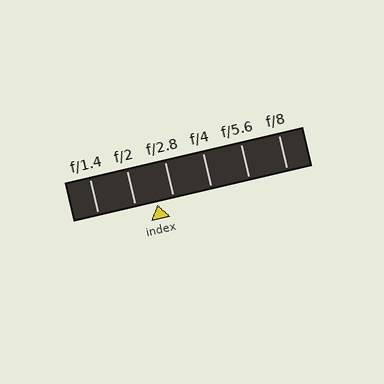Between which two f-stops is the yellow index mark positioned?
The index mark is between f/2 and f/2.8.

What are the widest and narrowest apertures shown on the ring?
The widest aperture shown is f/1.4 and the narrowest is f/8.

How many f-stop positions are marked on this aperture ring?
There are 6 f-stop positions marked.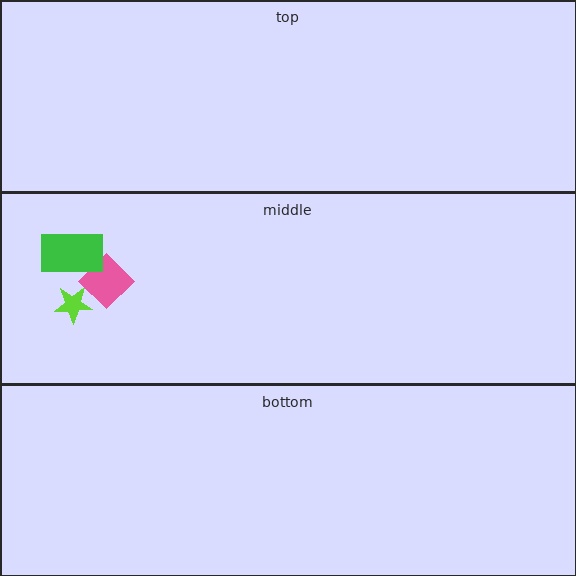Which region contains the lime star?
The middle region.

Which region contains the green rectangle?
The middle region.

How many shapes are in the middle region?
3.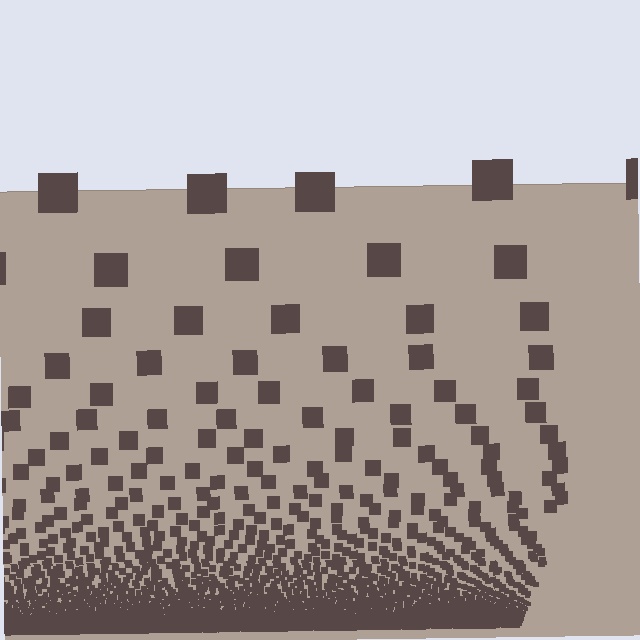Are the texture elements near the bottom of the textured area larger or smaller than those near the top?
Smaller. The gradient is inverted — elements near the bottom are smaller and denser.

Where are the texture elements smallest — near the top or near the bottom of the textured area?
Near the bottom.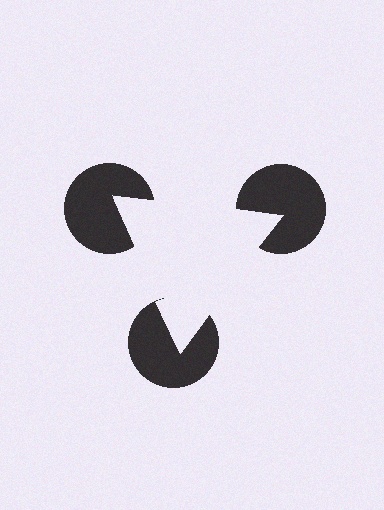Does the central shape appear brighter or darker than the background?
It typically appears slightly brighter than the background, even though no actual brightness change is drawn.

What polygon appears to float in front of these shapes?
An illusory triangle — its edges are inferred from the aligned wedge cuts in the pac-man discs, not physically drawn.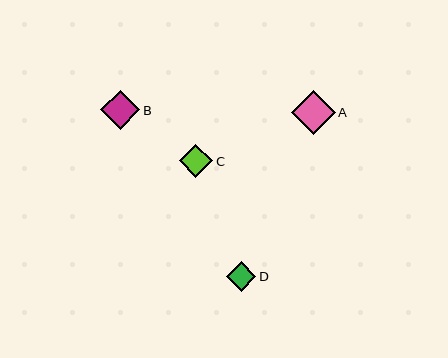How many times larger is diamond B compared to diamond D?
Diamond B is approximately 1.3 times the size of diamond D.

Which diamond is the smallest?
Diamond D is the smallest with a size of approximately 29 pixels.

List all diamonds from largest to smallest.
From largest to smallest: A, B, C, D.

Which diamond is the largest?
Diamond A is the largest with a size of approximately 44 pixels.